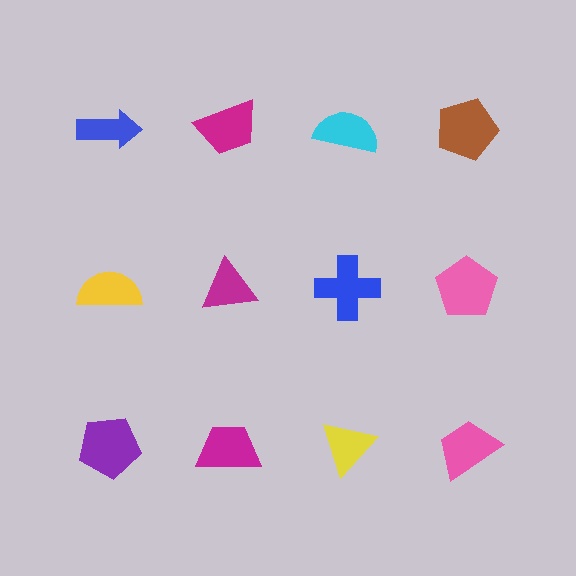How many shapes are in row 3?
4 shapes.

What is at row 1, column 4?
A brown pentagon.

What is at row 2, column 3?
A blue cross.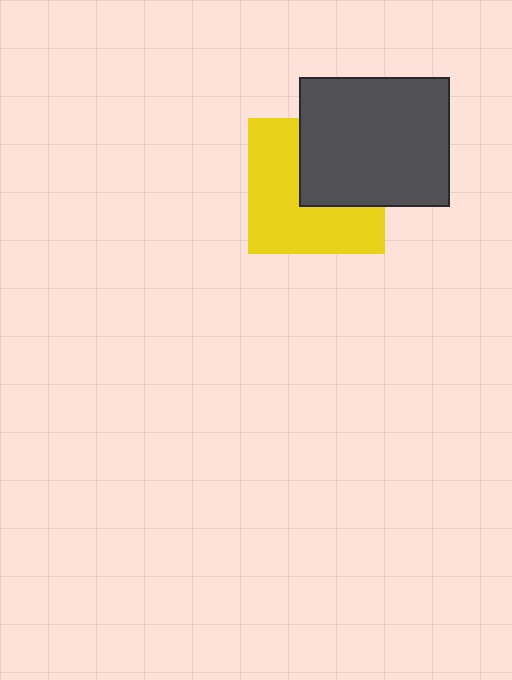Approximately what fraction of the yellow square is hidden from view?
Roughly 41% of the yellow square is hidden behind the dark gray rectangle.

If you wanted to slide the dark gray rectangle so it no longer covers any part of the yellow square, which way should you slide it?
Slide it toward the upper-right — that is the most direct way to separate the two shapes.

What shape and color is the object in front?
The object in front is a dark gray rectangle.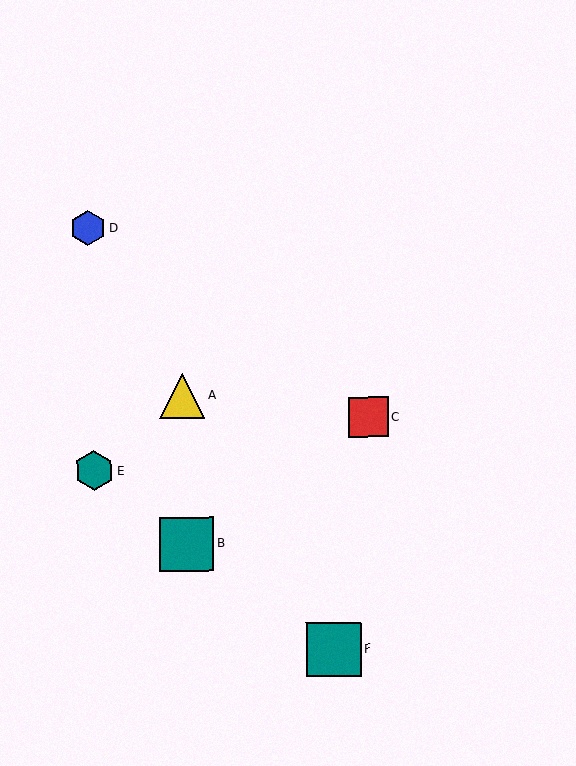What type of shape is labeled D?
Shape D is a blue hexagon.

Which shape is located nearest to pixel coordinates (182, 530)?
The teal square (labeled B) at (187, 544) is nearest to that location.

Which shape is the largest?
The teal square (labeled F) is the largest.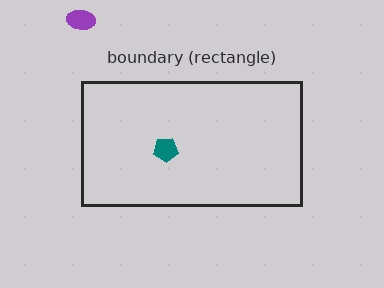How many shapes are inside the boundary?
1 inside, 1 outside.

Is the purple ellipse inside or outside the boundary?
Outside.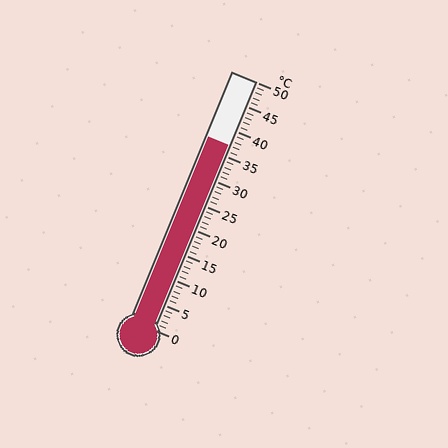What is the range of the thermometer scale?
The thermometer scale ranges from 0°C to 50°C.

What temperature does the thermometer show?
The thermometer shows approximately 37°C.